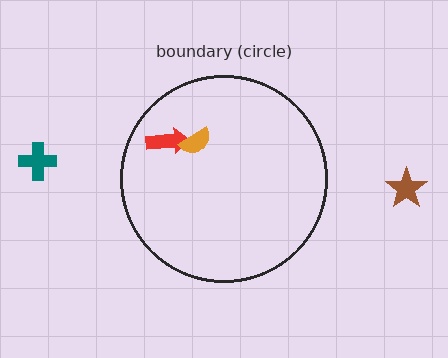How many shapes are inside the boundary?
2 inside, 2 outside.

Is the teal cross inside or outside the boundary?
Outside.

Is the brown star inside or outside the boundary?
Outside.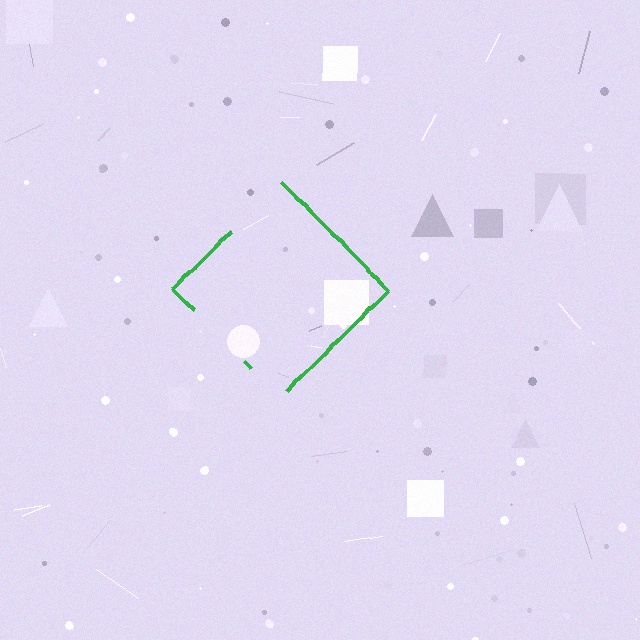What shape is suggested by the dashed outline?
The dashed outline suggests a diamond.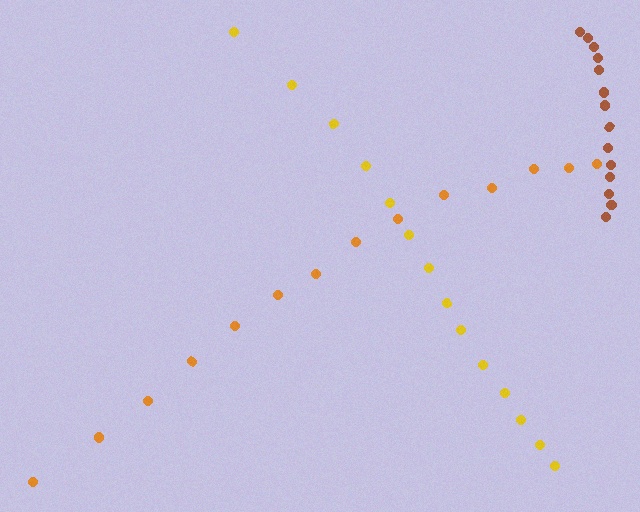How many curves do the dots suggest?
There are 3 distinct paths.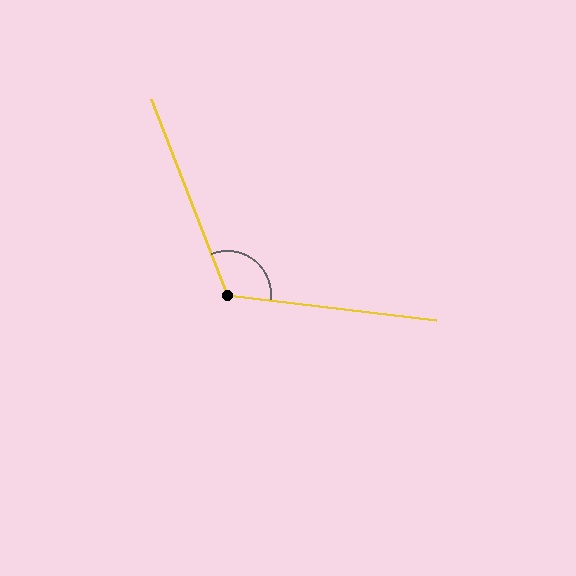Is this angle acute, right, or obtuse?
It is obtuse.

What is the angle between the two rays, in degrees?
Approximately 118 degrees.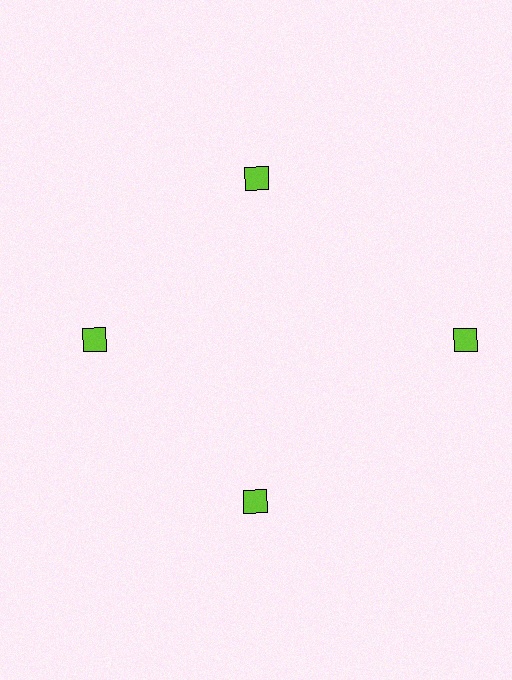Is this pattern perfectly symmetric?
No. The 4 lime diamonds are arranged in a ring, but one element near the 3 o'clock position is pushed outward from the center, breaking the 4-fold rotational symmetry.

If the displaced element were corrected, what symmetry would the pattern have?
It would have 4-fold rotational symmetry — the pattern would map onto itself every 90 degrees.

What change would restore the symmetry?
The symmetry would be restored by moving it inward, back onto the ring so that all 4 diamonds sit at equal angles and equal distance from the center.